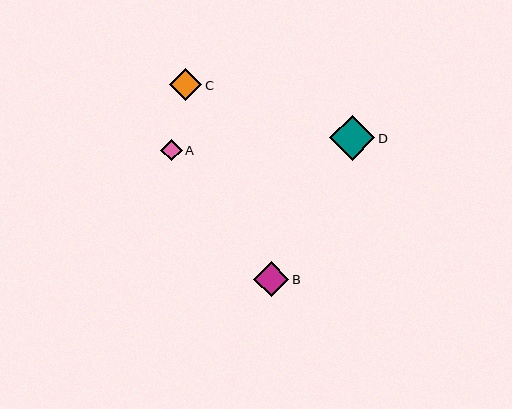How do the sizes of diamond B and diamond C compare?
Diamond B and diamond C are approximately the same size.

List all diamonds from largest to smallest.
From largest to smallest: D, B, C, A.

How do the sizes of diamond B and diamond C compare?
Diamond B and diamond C are approximately the same size.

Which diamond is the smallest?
Diamond A is the smallest with a size of approximately 21 pixels.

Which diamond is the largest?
Diamond D is the largest with a size of approximately 45 pixels.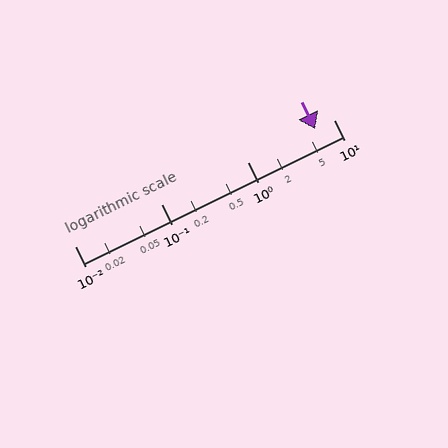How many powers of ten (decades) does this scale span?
The scale spans 3 decades, from 0.01 to 10.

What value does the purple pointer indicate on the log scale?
The pointer indicates approximately 6.1.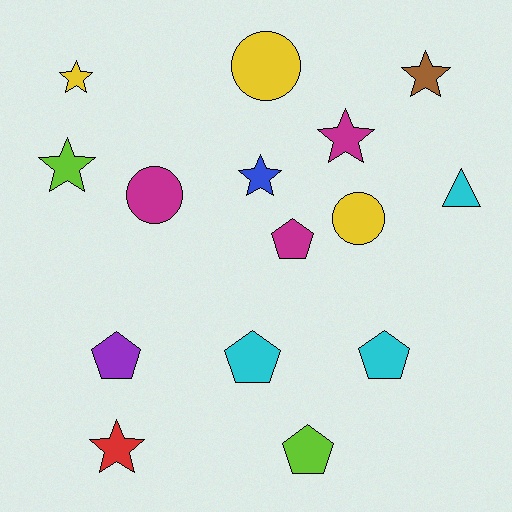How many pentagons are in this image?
There are 5 pentagons.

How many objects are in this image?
There are 15 objects.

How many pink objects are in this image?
There are no pink objects.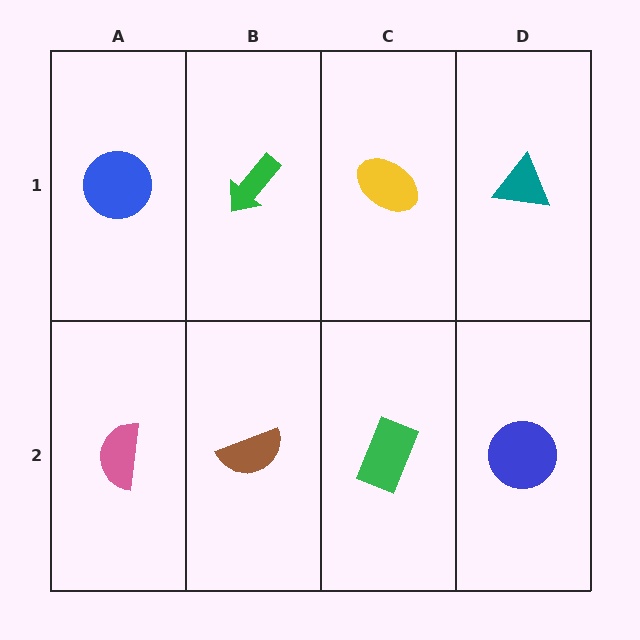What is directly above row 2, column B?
A green arrow.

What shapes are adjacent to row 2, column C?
A yellow ellipse (row 1, column C), a brown semicircle (row 2, column B), a blue circle (row 2, column D).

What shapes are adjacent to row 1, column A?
A pink semicircle (row 2, column A), a green arrow (row 1, column B).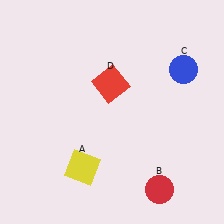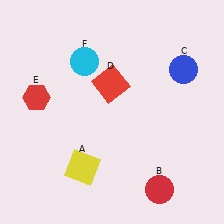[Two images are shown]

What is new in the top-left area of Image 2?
A cyan circle (F) was added in the top-left area of Image 2.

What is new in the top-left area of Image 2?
A red hexagon (E) was added in the top-left area of Image 2.